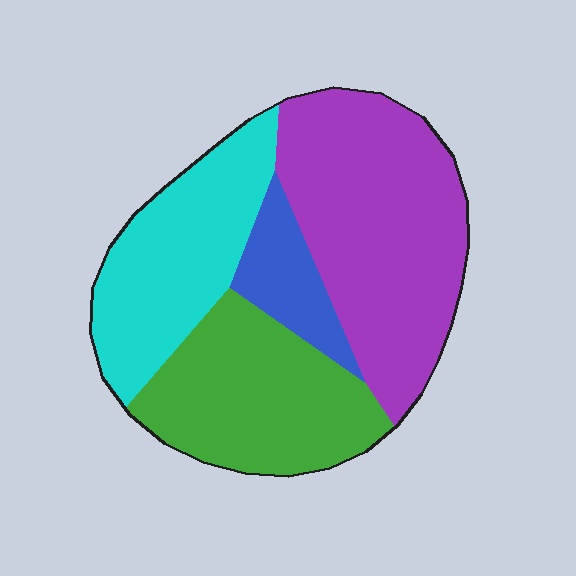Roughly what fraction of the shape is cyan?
Cyan covers roughly 25% of the shape.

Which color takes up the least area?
Blue, at roughly 10%.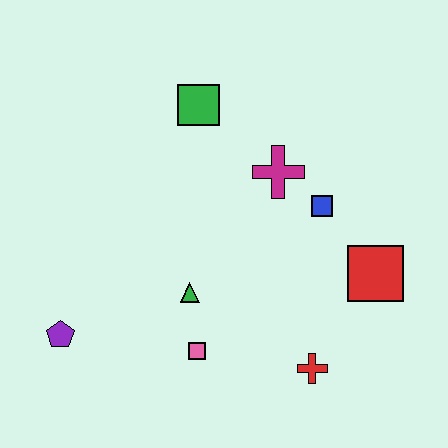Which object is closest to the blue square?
The magenta cross is closest to the blue square.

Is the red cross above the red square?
No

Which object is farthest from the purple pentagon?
The red square is farthest from the purple pentagon.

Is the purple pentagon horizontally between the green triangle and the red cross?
No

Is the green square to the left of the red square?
Yes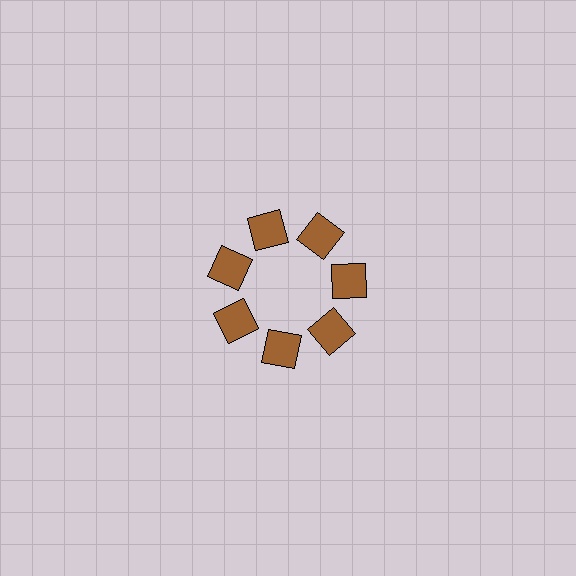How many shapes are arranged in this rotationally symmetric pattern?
There are 7 shapes, arranged in 7 groups of 1.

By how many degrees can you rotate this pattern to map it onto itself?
The pattern maps onto itself every 51 degrees of rotation.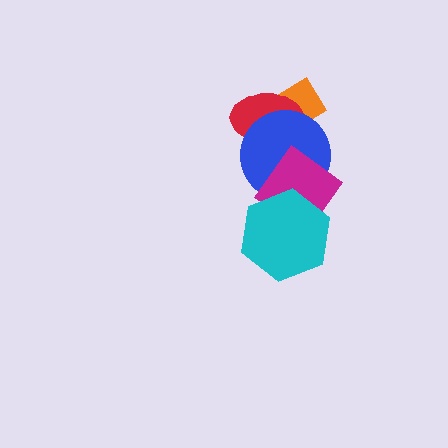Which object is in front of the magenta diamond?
The cyan hexagon is in front of the magenta diamond.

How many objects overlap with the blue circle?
4 objects overlap with the blue circle.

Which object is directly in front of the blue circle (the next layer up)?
The magenta diamond is directly in front of the blue circle.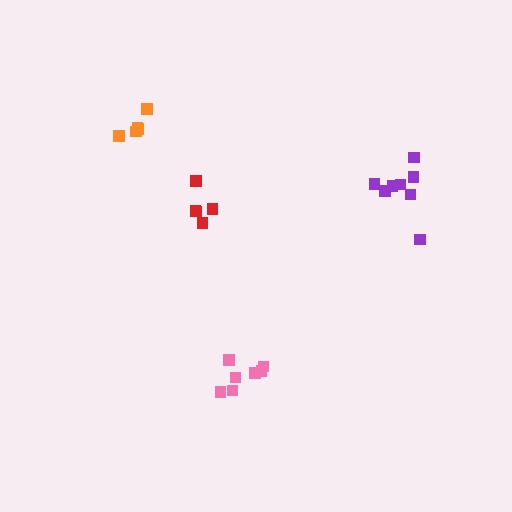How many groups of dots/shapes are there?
There are 4 groups.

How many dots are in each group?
Group 1: 7 dots, Group 2: 8 dots, Group 3: 5 dots, Group 4: 5 dots (25 total).